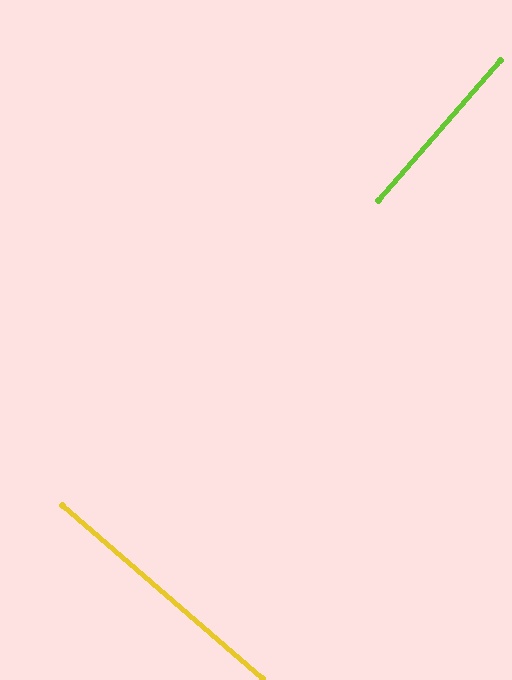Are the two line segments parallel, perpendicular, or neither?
Perpendicular — they meet at approximately 90°.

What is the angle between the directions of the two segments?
Approximately 90 degrees.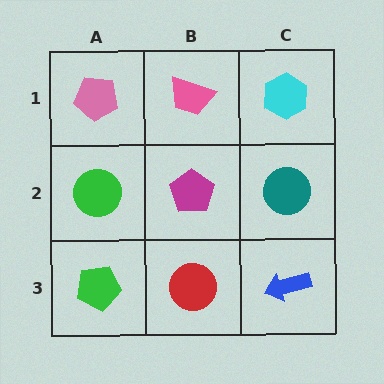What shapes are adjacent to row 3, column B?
A magenta pentagon (row 2, column B), a green pentagon (row 3, column A), a blue arrow (row 3, column C).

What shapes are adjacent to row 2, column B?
A pink trapezoid (row 1, column B), a red circle (row 3, column B), a green circle (row 2, column A), a teal circle (row 2, column C).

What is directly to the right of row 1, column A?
A pink trapezoid.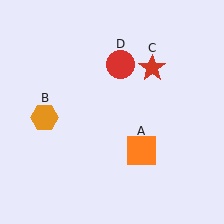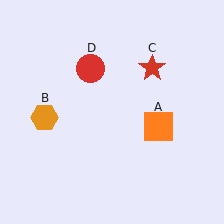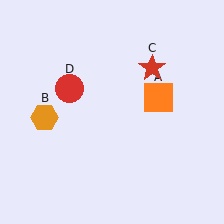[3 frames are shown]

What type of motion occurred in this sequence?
The orange square (object A), red circle (object D) rotated counterclockwise around the center of the scene.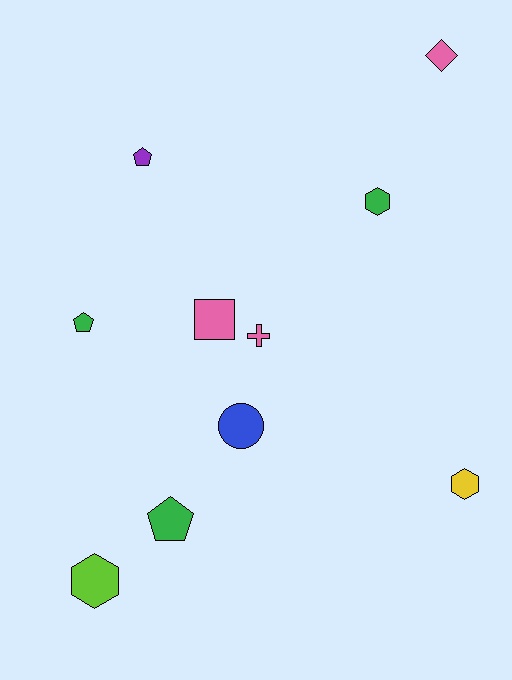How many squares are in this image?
There is 1 square.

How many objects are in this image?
There are 10 objects.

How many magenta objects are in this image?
There are no magenta objects.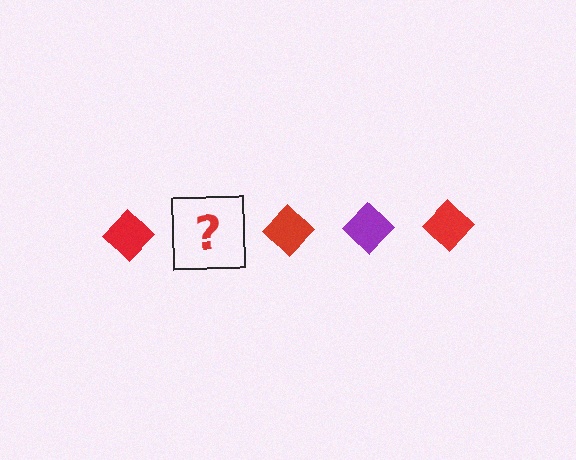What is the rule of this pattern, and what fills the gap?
The rule is that the pattern cycles through red, purple diamonds. The gap should be filled with a purple diamond.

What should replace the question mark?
The question mark should be replaced with a purple diamond.